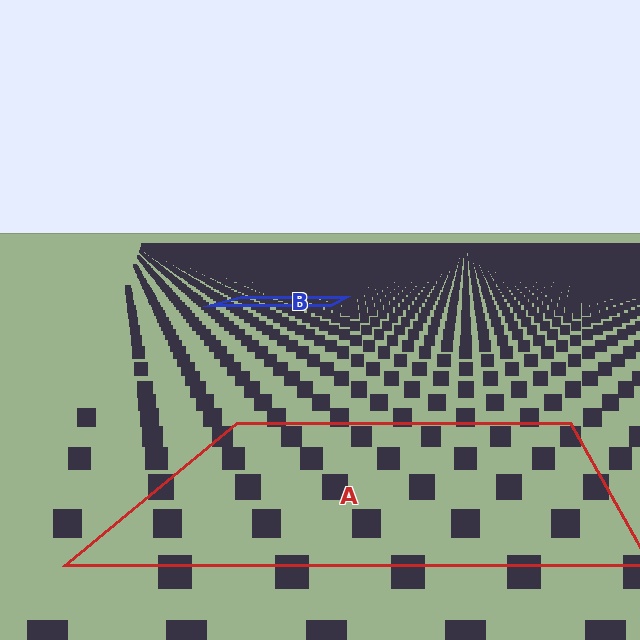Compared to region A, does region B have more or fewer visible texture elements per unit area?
Region B has more texture elements per unit area — they are packed more densely because it is farther away.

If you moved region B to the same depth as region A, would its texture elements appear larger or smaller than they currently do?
They would appear larger. At a closer depth, the same texture elements are projected at a bigger on-screen size.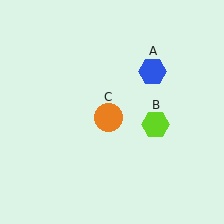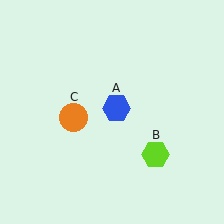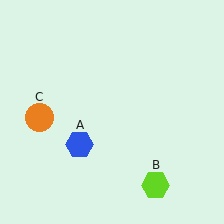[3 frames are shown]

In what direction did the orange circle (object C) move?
The orange circle (object C) moved left.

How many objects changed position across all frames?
3 objects changed position: blue hexagon (object A), lime hexagon (object B), orange circle (object C).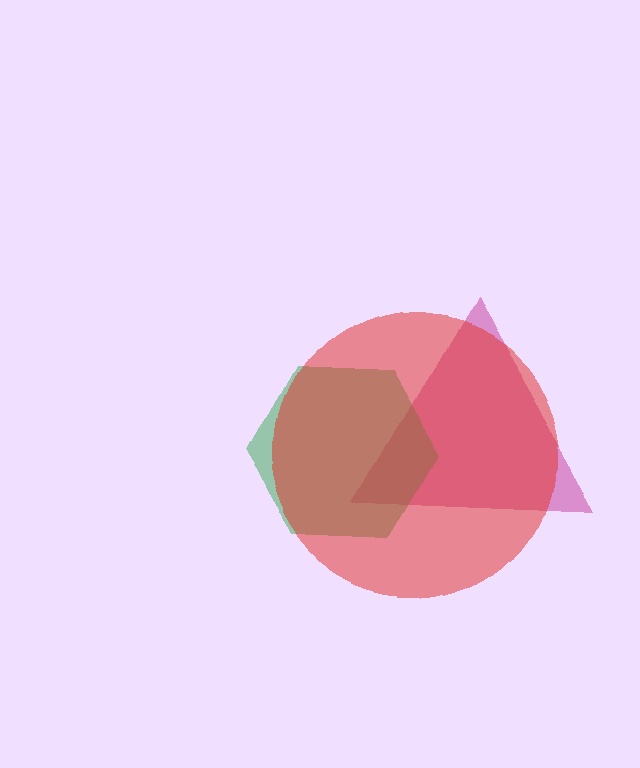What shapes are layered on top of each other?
The layered shapes are: a magenta triangle, a green hexagon, a red circle.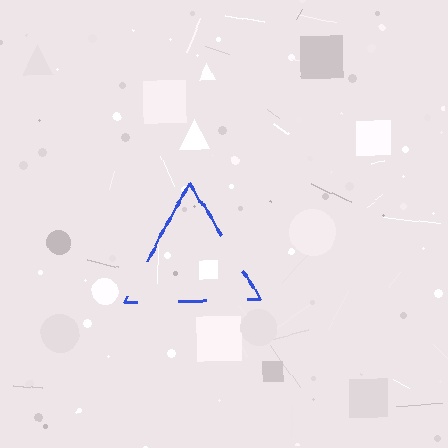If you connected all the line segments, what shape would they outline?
They would outline a triangle.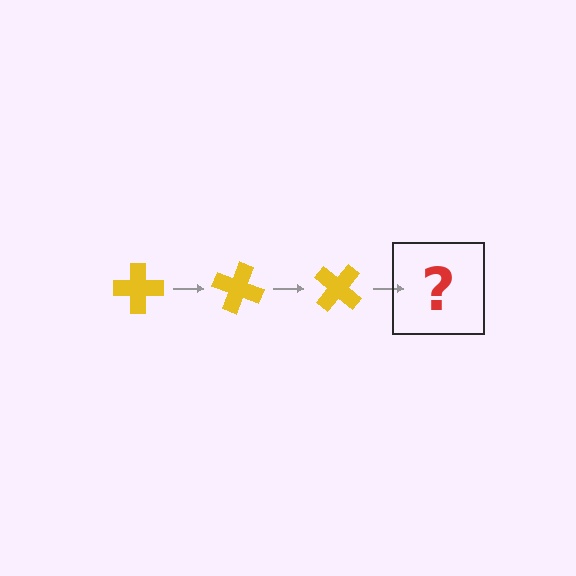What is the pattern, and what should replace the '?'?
The pattern is that the cross rotates 20 degrees each step. The '?' should be a yellow cross rotated 60 degrees.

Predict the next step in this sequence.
The next step is a yellow cross rotated 60 degrees.